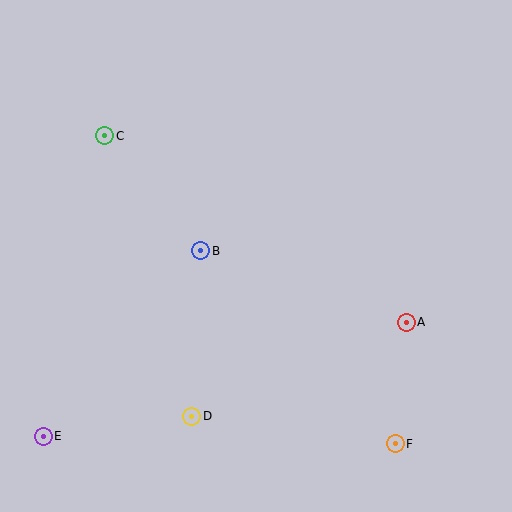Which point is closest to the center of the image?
Point B at (201, 251) is closest to the center.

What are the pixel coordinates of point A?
Point A is at (406, 322).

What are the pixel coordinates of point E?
Point E is at (43, 436).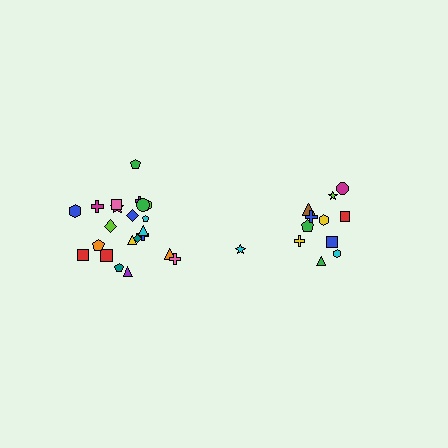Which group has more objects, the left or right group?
The left group.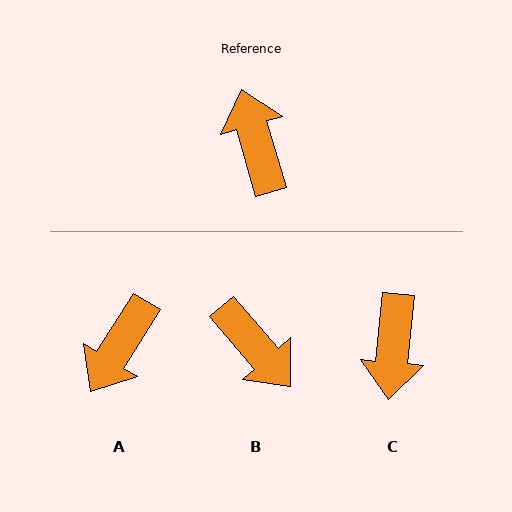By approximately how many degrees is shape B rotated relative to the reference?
Approximately 155 degrees clockwise.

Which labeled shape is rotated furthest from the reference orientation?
C, about 158 degrees away.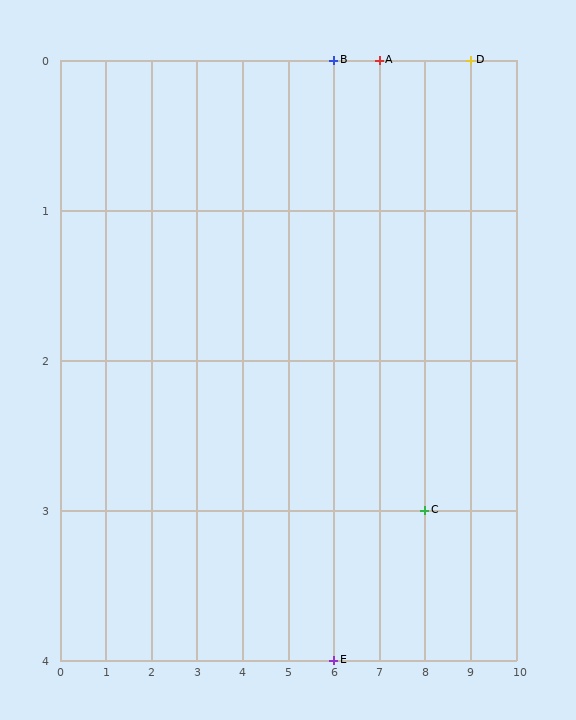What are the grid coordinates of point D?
Point D is at grid coordinates (9, 0).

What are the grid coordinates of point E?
Point E is at grid coordinates (6, 4).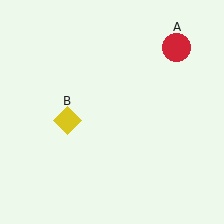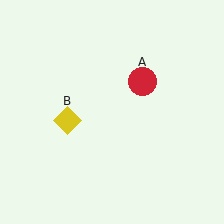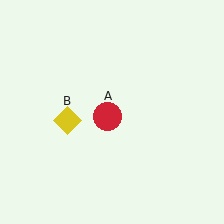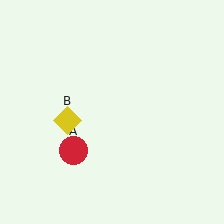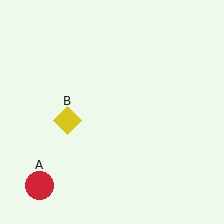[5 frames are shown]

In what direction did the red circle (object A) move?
The red circle (object A) moved down and to the left.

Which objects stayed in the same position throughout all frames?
Yellow diamond (object B) remained stationary.